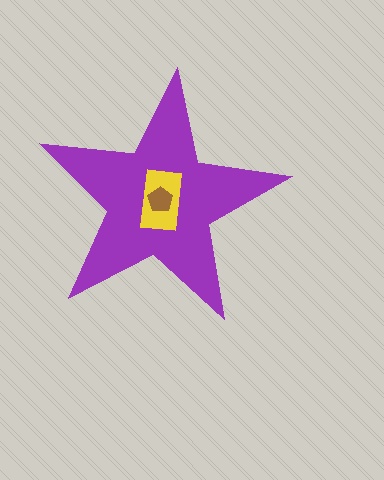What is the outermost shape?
The purple star.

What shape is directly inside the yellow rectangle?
The brown pentagon.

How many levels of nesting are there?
3.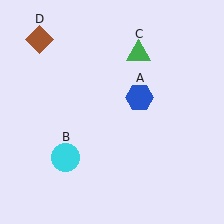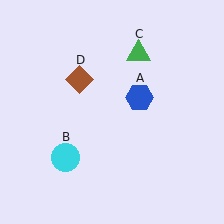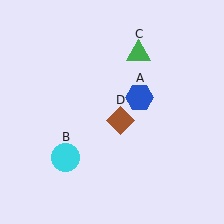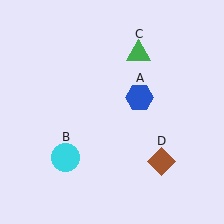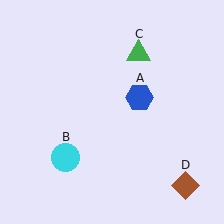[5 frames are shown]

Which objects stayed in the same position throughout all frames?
Blue hexagon (object A) and cyan circle (object B) and green triangle (object C) remained stationary.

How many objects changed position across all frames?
1 object changed position: brown diamond (object D).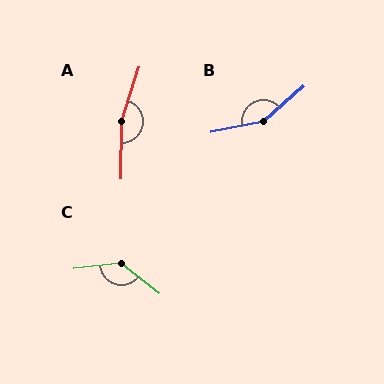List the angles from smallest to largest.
C (136°), B (150°), A (163°).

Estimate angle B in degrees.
Approximately 150 degrees.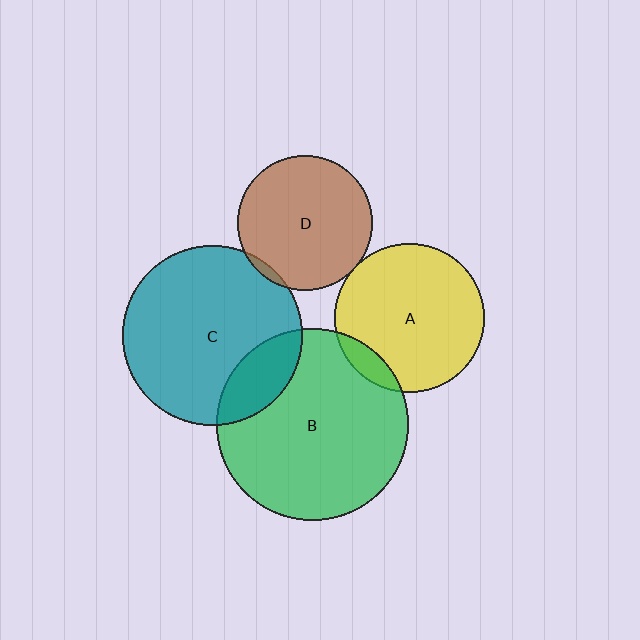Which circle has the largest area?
Circle B (green).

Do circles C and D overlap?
Yes.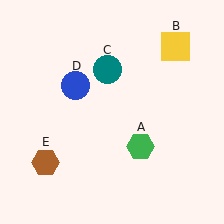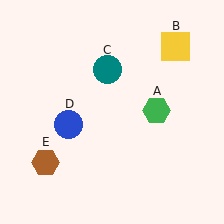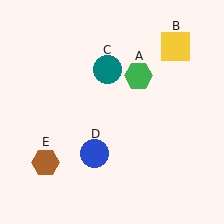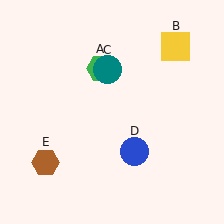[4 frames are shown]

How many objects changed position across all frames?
2 objects changed position: green hexagon (object A), blue circle (object D).